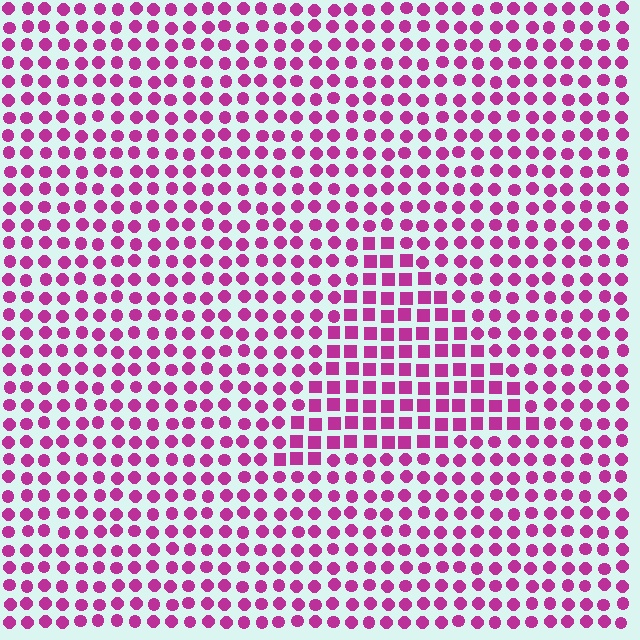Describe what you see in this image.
The image is filled with small magenta elements arranged in a uniform grid. A triangle-shaped region contains squares, while the surrounding area contains circles. The boundary is defined purely by the change in element shape.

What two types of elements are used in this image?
The image uses squares inside the triangle region and circles outside it.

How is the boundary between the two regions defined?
The boundary is defined by a change in element shape: squares inside vs. circles outside. All elements share the same color and spacing.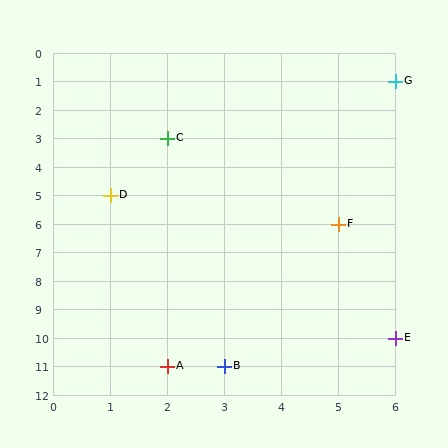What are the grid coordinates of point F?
Point F is at grid coordinates (5, 6).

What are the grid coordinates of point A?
Point A is at grid coordinates (2, 11).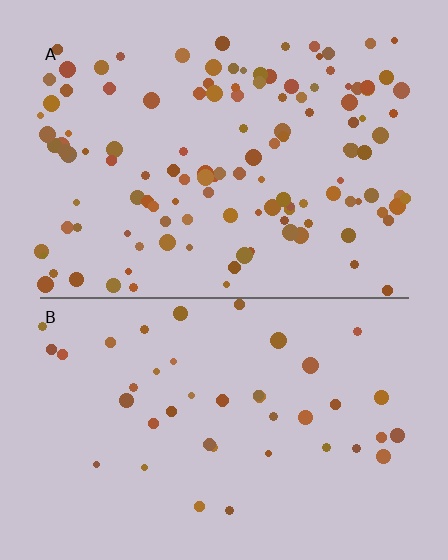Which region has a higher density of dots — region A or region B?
A (the top).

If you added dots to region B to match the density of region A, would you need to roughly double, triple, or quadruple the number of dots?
Approximately triple.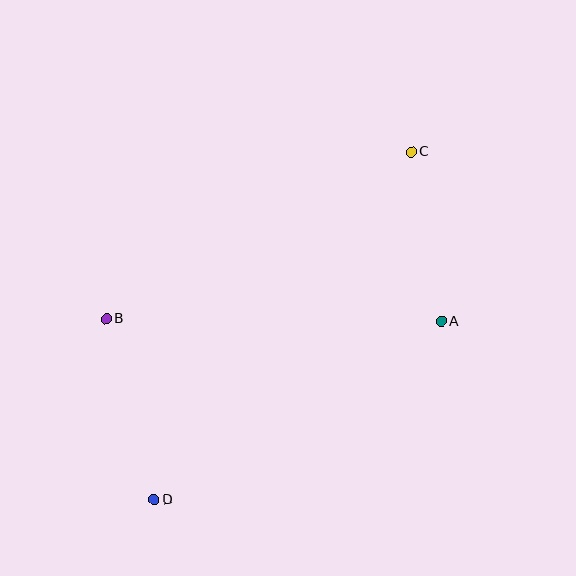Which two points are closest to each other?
Points A and C are closest to each other.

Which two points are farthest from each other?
Points C and D are farthest from each other.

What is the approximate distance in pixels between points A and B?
The distance between A and B is approximately 335 pixels.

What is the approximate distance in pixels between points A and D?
The distance between A and D is approximately 338 pixels.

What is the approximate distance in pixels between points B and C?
The distance between B and C is approximately 348 pixels.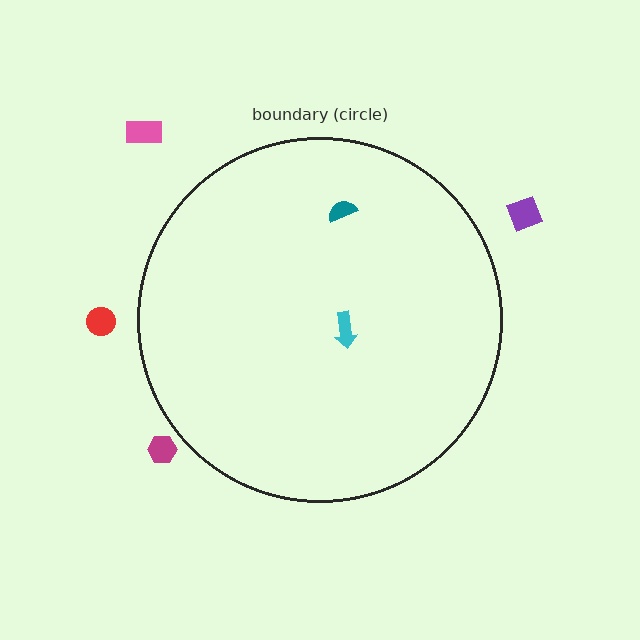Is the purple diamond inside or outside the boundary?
Outside.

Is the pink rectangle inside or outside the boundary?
Outside.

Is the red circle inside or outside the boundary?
Outside.